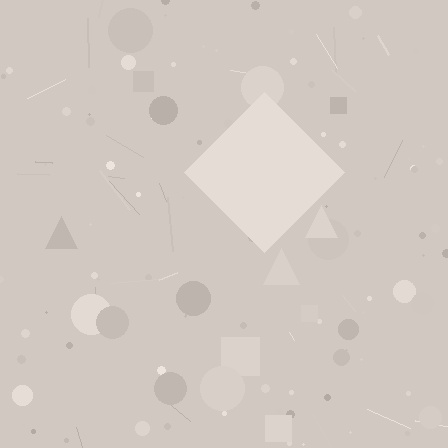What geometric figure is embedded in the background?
A diamond is embedded in the background.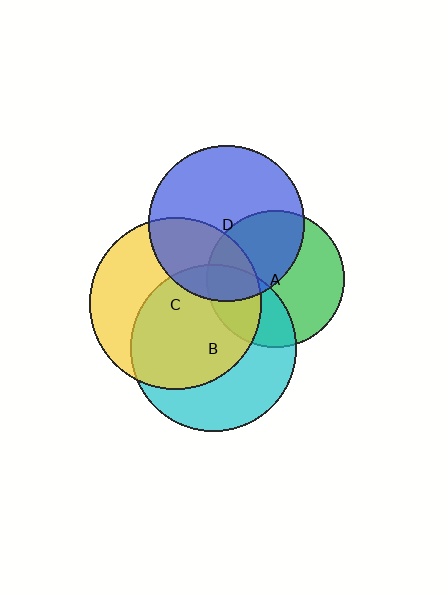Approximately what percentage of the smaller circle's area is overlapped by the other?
Approximately 25%.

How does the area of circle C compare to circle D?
Approximately 1.2 times.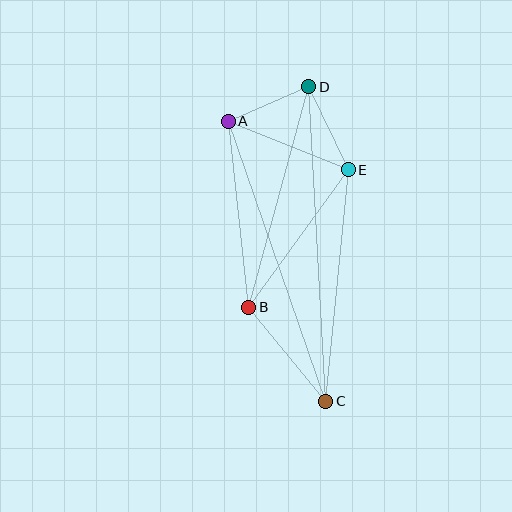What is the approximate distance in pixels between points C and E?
The distance between C and E is approximately 232 pixels.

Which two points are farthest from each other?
Points C and D are farthest from each other.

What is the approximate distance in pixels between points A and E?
The distance between A and E is approximately 130 pixels.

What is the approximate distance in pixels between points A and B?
The distance between A and B is approximately 187 pixels.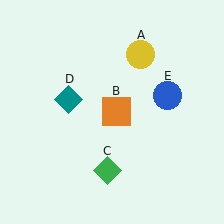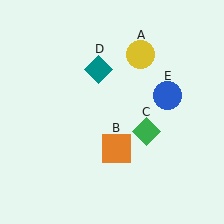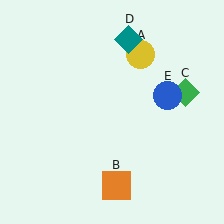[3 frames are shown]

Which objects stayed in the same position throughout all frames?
Yellow circle (object A) and blue circle (object E) remained stationary.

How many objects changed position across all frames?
3 objects changed position: orange square (object B), green diamond (object C), teal diamond (object D).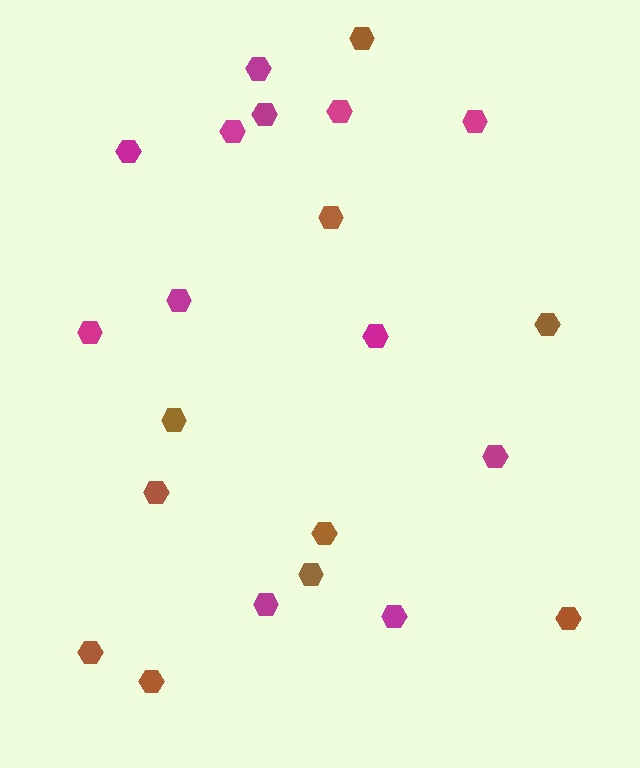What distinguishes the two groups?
There are 2 groups: one group of brown hexagons (10) and one group of magenta hexagons (12).